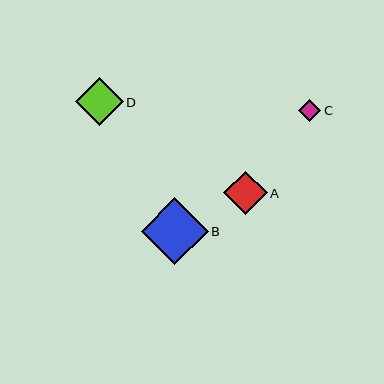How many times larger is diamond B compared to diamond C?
Diamond B is approximately 3.1 times the size of diamond C.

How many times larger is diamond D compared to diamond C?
Diamond D is approximately 2.2 times the size of diamond C.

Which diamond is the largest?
Diamond B is the largest with a size of approximately 67 pixels.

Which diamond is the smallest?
Diamond C is the smallest with a size of approximately 22 pixels.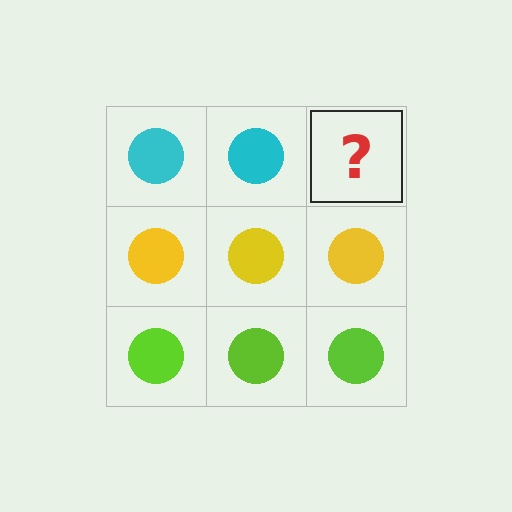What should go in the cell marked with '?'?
The missing cell should contain a cyan circle.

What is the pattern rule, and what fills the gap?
The rule is that each row has a consistent color. The gap should be filled with a cyan circle.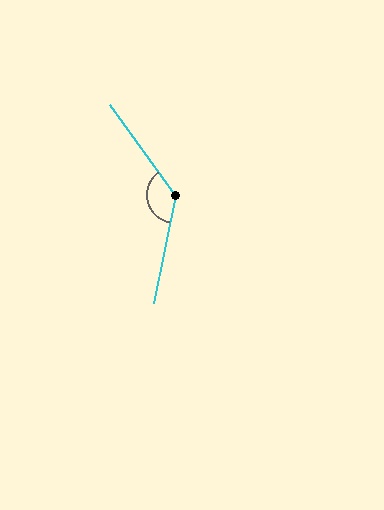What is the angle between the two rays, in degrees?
Approximately 133 degrees.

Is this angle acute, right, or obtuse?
It is obtuse.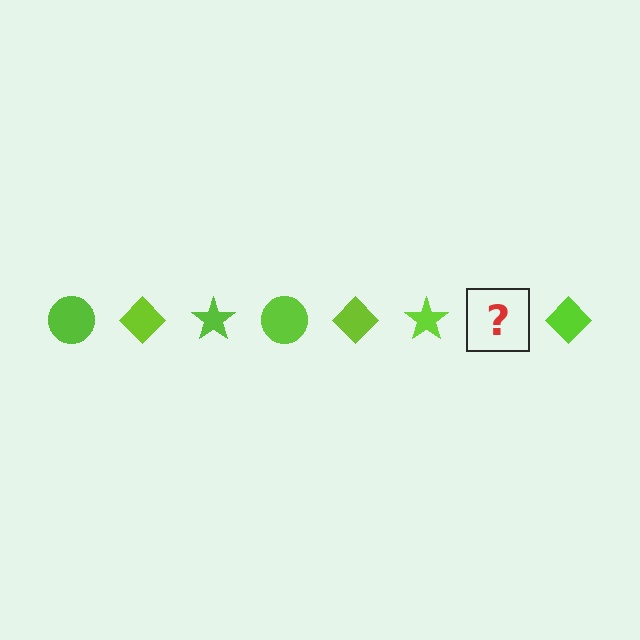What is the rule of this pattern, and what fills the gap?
The rule is that the pattern cycles through circle, diamond, star shapes in lime. The gap should be filled with a lime circle.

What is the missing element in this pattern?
The missing element is a lime circle.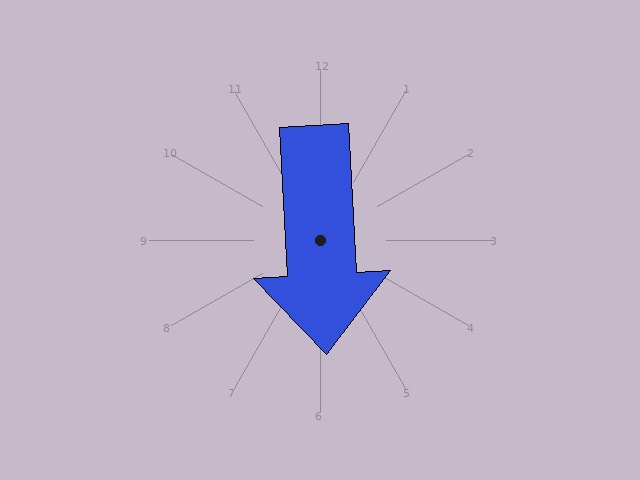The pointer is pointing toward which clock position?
Roughly 6 o'clock.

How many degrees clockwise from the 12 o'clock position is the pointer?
Approximately 177 degrees.